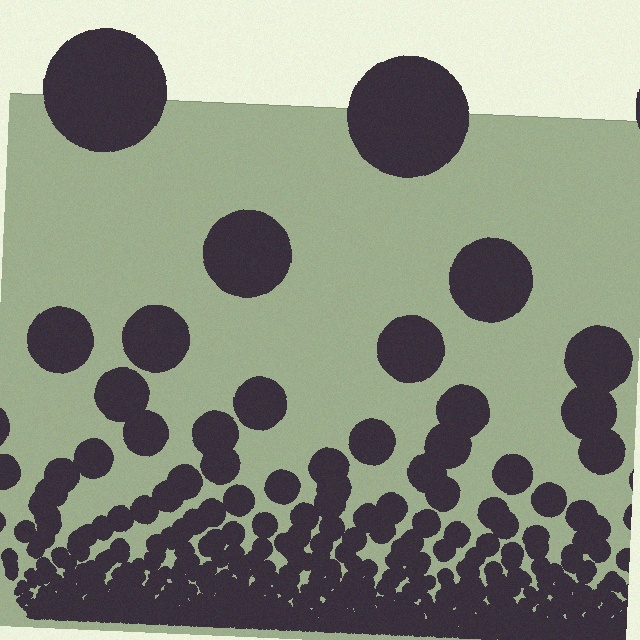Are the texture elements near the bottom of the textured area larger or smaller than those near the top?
Smaller. The gradient is inverted — elements near the bottom are smaller and denser.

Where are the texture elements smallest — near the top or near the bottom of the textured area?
Near the bottom.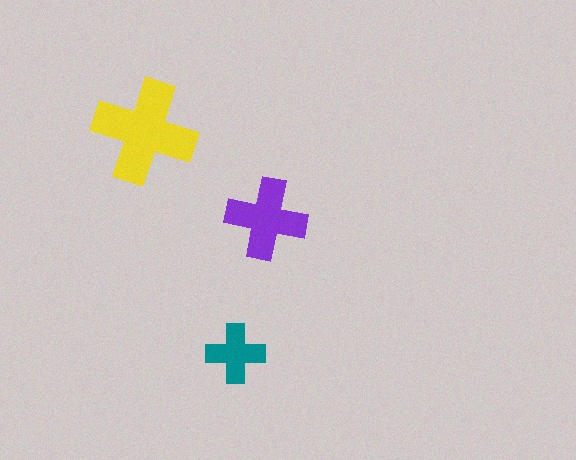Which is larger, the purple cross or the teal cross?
The purple one.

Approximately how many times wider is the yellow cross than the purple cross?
About 1.5 times wider.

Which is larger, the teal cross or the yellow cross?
The yellow one.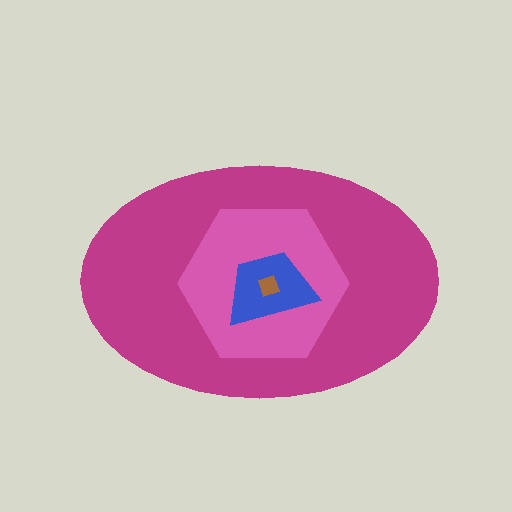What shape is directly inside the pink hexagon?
The blue trapezoid.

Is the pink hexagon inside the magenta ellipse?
Yes.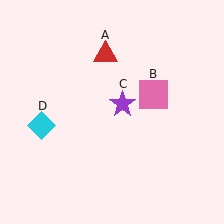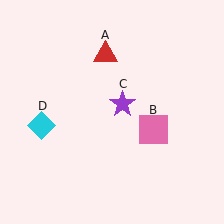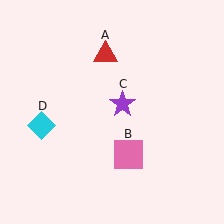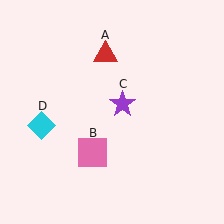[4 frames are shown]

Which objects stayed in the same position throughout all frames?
Red triangle (object A) and purple star (object C) and cyan diamond (object D) remained stationary.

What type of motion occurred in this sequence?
The pink square (object B) rotated clockwise around the center of the scene.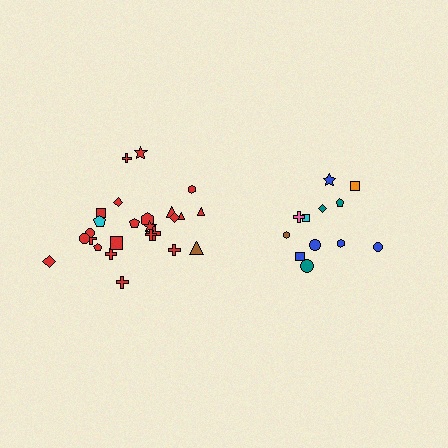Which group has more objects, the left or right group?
The left group.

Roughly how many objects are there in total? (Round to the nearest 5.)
Roughly 35 objects in total.